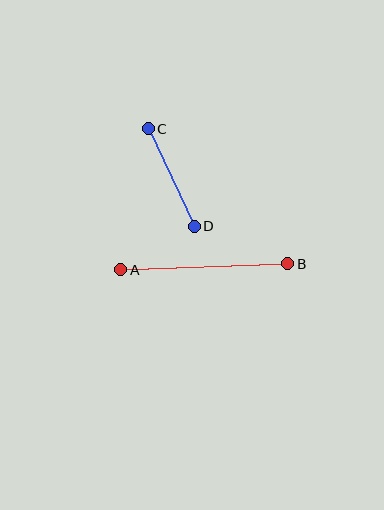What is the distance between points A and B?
The distance is approximately 167 pixels.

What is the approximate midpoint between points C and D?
The midpoint is at approximately (171, 177) pixels.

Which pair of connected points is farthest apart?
Points A and B are farthest apart.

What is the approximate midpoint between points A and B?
The midpoint is at approximately (204, 267) pixels.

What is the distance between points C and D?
The distance is approximately 108 pixels.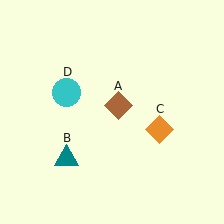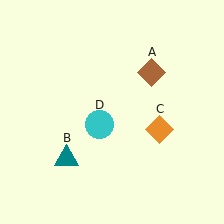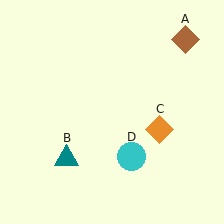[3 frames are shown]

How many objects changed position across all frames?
2 objects changed position: brown diamond (object A), cyan circle (object D).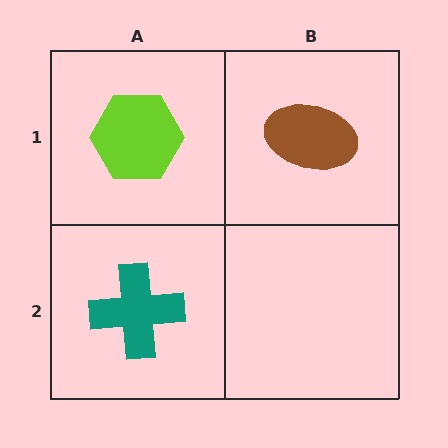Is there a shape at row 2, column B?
No, that cell is empty.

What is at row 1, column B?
A brown ellipse.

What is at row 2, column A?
A teal cross.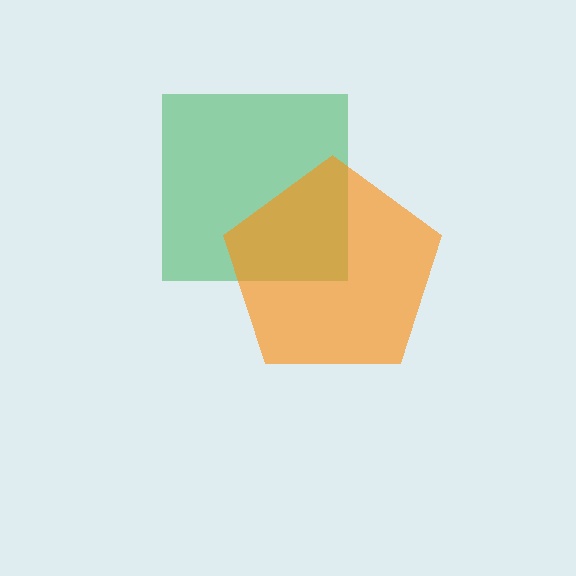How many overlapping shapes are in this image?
There are 2 overlapping shapes in the image.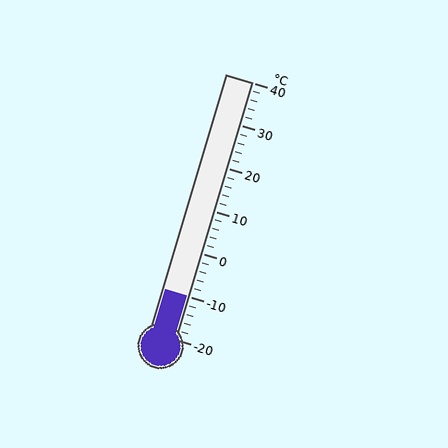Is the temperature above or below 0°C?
The temperature is below 0°C.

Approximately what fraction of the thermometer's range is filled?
The thermometer is filled to approximately 15% of its range.